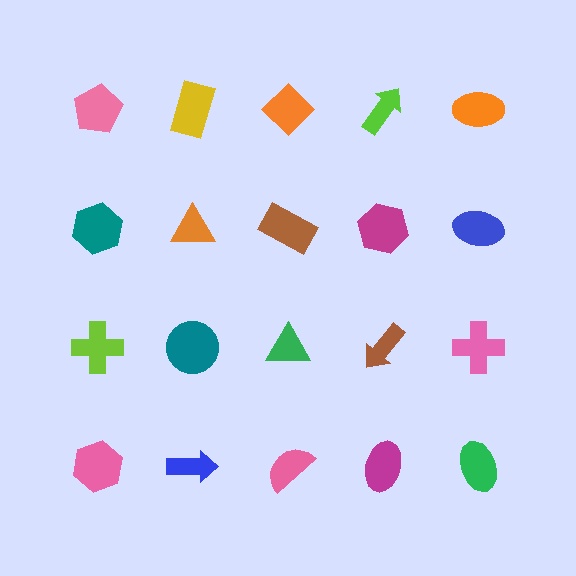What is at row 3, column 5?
A pink cross.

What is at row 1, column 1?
A pink pentagon.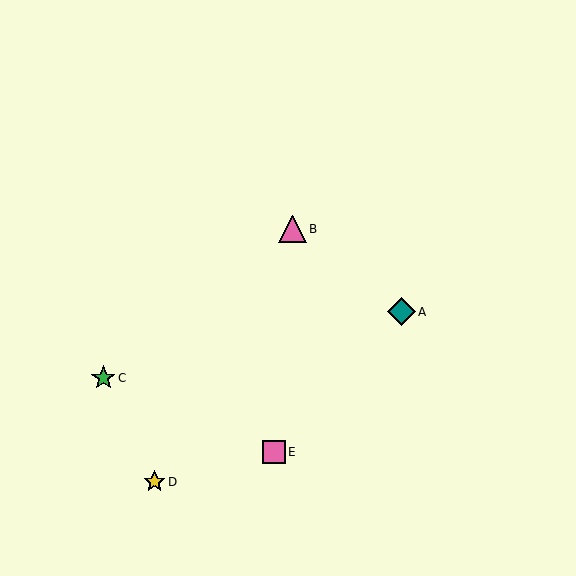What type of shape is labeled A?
Shape A is a teal diamond.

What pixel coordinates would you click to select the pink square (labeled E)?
Click at (274, 452) to select the pink square E.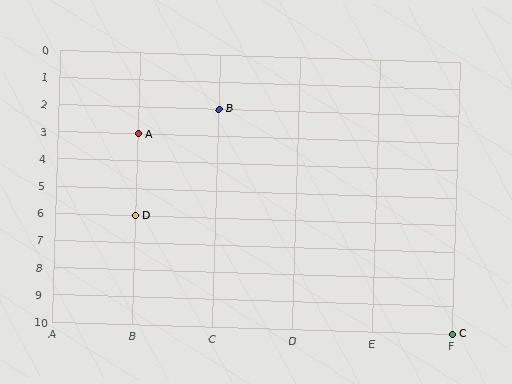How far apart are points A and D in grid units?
Points A and D are 3 rows apart.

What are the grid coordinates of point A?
Point A is at grid coordinates (B, 3).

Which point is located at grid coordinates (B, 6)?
Point D is at (B, 6).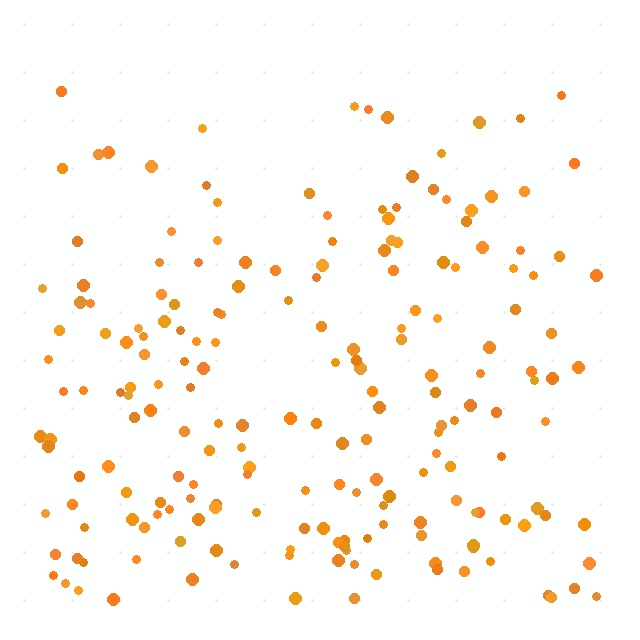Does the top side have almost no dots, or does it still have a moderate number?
Still a moderate number, just noticeably fewer than the bottom.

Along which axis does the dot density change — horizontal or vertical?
Vertical.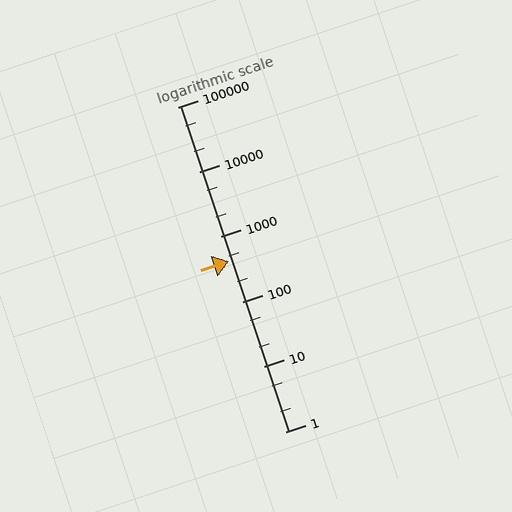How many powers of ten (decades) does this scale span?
The scale spans 5 decades, from 1 to 100000.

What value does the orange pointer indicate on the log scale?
The pointer indicates approximately 420.